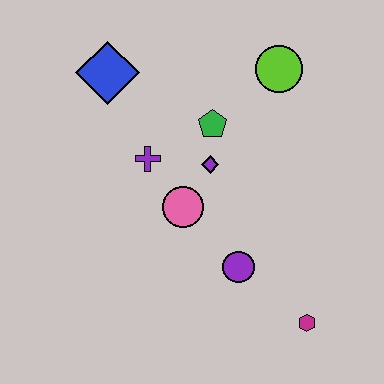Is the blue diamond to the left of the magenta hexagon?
Yes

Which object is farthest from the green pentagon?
The magenta hexagon is farthest from the green pentagon.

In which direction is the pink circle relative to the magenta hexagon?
The pink circle is to the left of the magenta hexagon.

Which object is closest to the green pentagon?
The purple diamond is closest to the green pentagon.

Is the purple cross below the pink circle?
No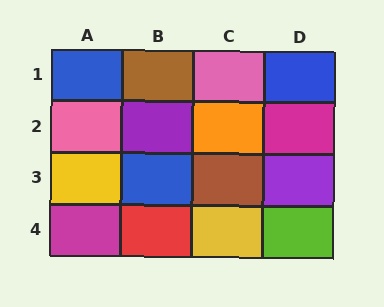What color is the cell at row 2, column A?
Pink.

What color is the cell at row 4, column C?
Yellow.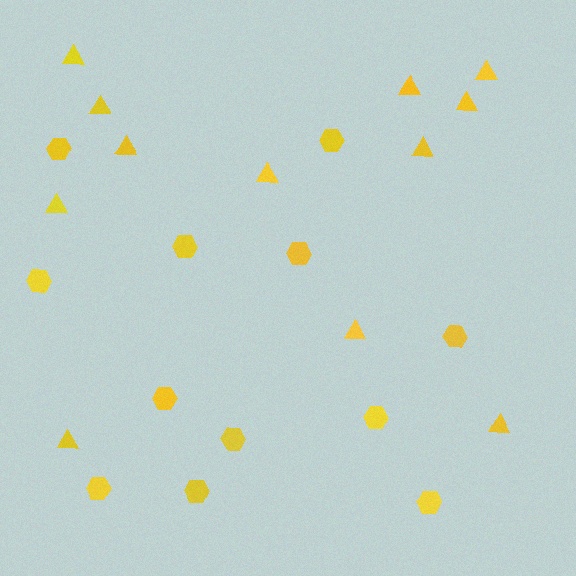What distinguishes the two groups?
There are 2 groups: one group of triangles (12) and one group of hexagons (12).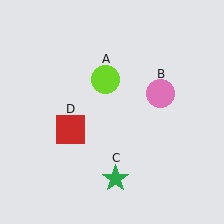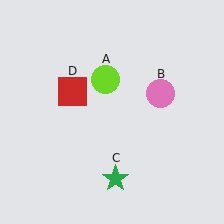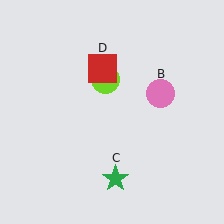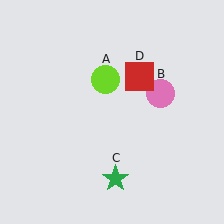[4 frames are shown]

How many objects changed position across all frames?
1 object changed position: red square (object D).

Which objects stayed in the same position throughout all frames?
Lime circle (object A) and pink circle (object B) and green star (object C) remained stationary.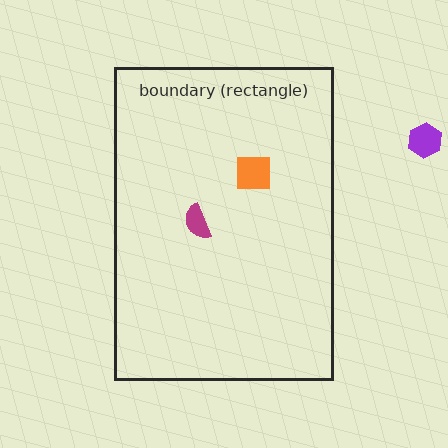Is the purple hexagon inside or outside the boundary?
Outside.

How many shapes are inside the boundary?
2 inside, 1 outside.